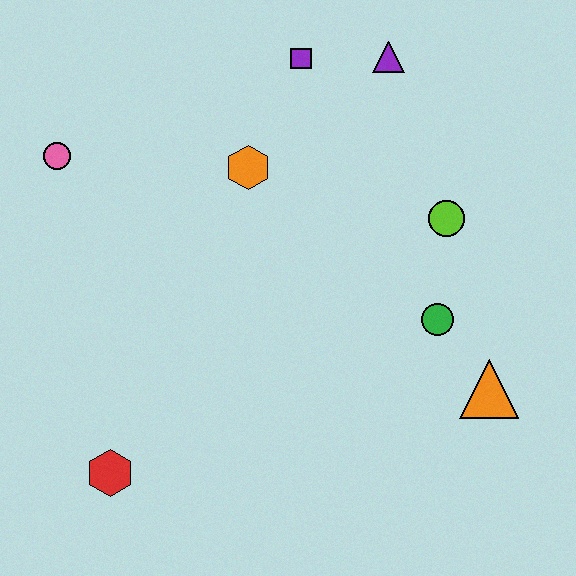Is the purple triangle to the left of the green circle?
Yes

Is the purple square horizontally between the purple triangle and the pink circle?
Yes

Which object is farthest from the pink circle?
The orange triangle is farthest from the pink circle.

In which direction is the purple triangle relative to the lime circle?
The purple triangle is above the lime circle.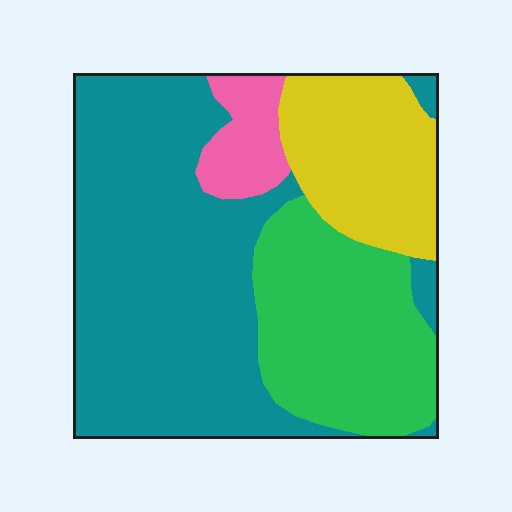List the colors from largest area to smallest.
From largest to smallest: teal, green, yellow, pink.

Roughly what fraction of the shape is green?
Green takes up about one quarter (1/4) of the shape.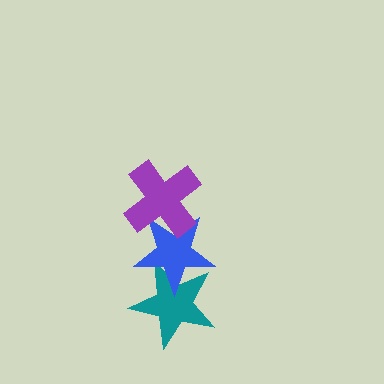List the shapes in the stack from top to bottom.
From top to bottom: the purple cross, the blue star, the teal star.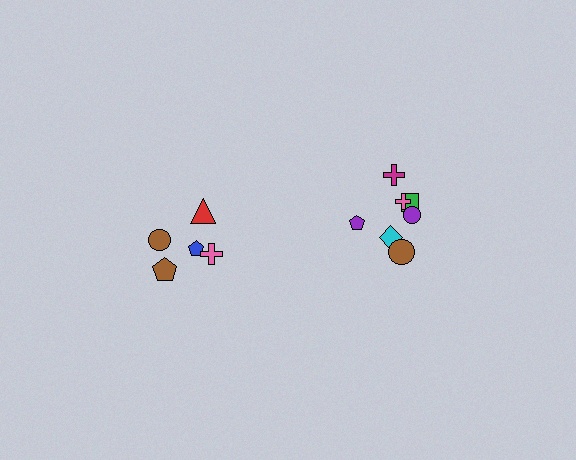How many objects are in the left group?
There are 5 objects.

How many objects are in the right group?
There are 7 objects.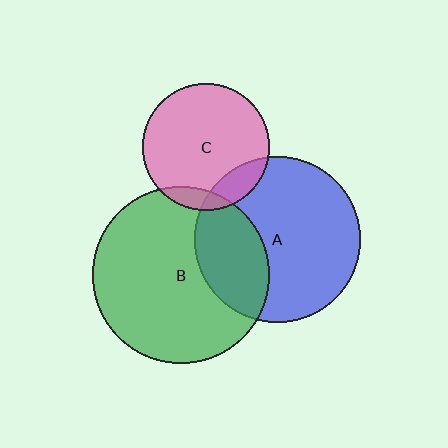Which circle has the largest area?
Circle B (green).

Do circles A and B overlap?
Yes.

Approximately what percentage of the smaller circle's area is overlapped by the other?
Approximately 30%.